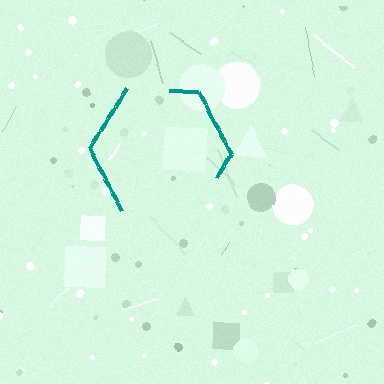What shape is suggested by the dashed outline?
The dashed outline suggests a hexagon.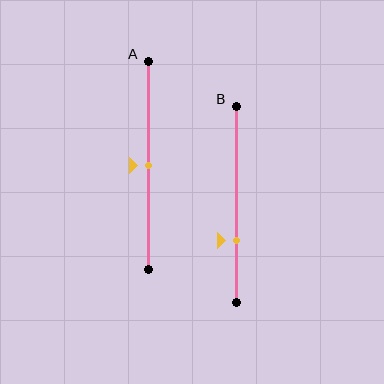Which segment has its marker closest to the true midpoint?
Segment A has its marker closest to the true midpoint.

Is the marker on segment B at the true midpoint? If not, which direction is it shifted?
No, the marker on segment B is shifted downward by about 18% of the segment length.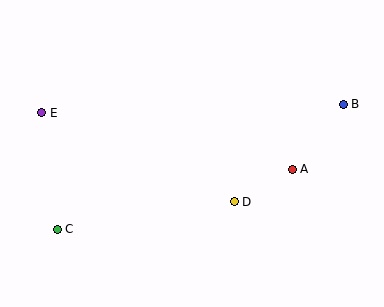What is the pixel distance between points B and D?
The distance between B and D is 146 pixels.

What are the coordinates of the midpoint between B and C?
The midpoint between B and C is at (200, 167).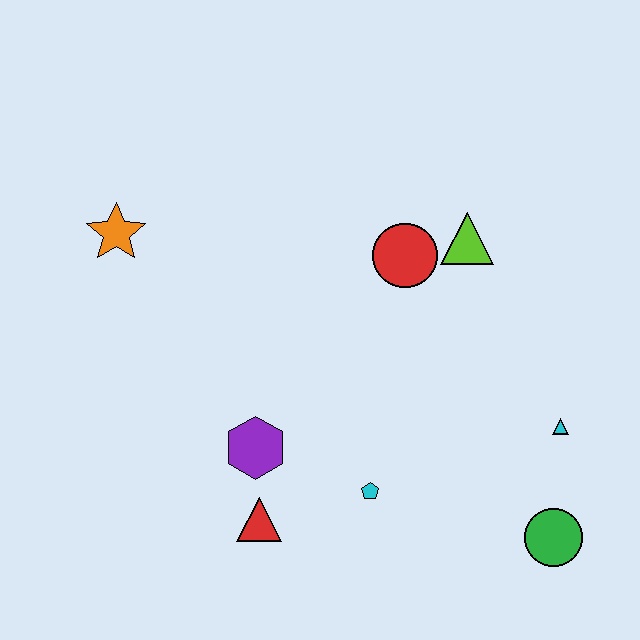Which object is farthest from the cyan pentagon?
The orange star is farthest from the cyan pentagon.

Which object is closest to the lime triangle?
The red circle is closest to the lime triangle.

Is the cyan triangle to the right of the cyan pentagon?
Yes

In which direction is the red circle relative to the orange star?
The red circle is to the right of the orange star.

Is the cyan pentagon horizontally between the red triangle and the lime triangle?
Yes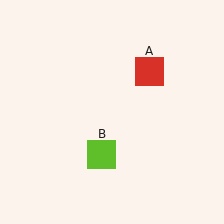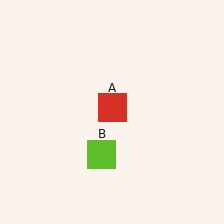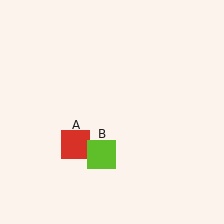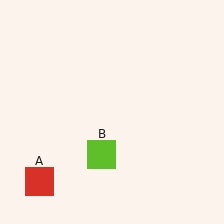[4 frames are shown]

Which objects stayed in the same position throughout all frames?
Lime square (object B) remained stationary.